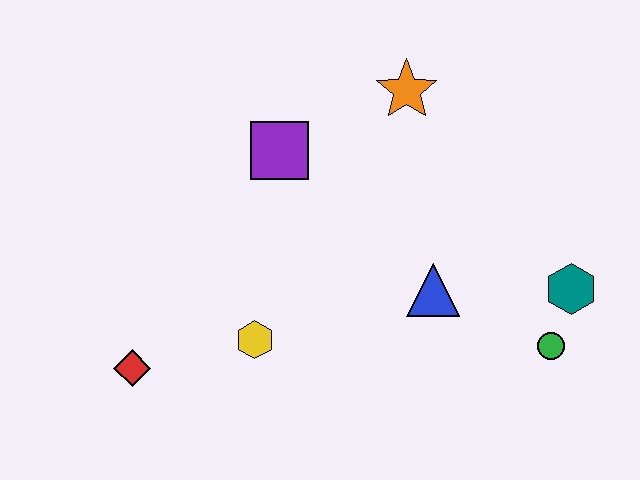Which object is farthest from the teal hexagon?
The red diamond is farthest from the teal hexagon.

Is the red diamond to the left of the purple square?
Yes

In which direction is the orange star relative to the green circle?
The orange star is above the green circle.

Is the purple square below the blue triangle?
No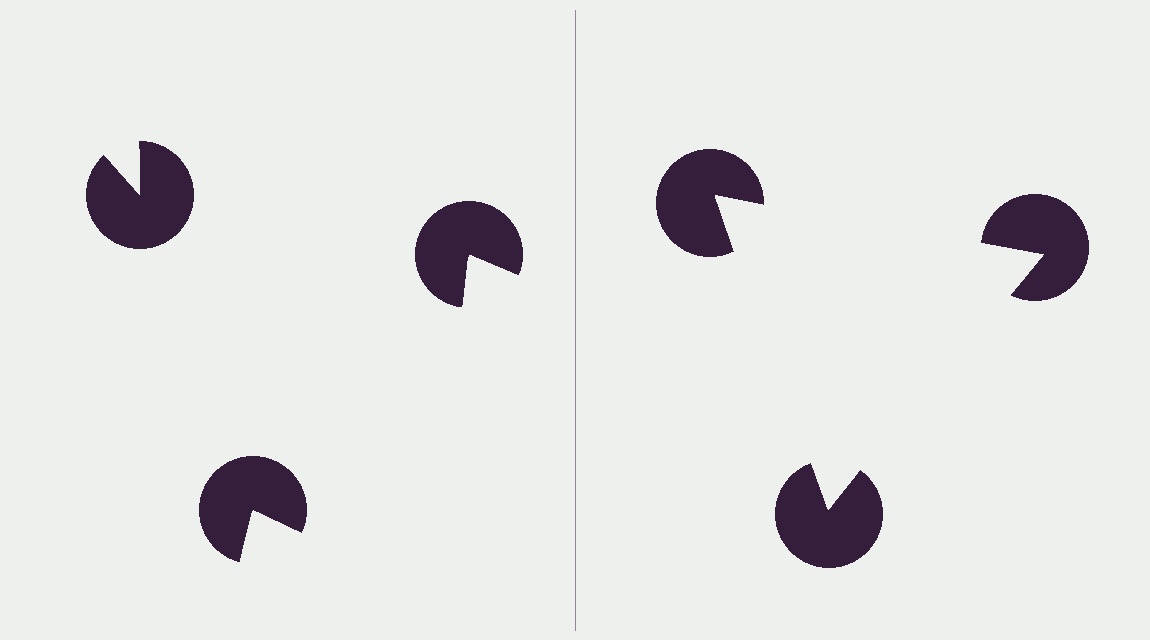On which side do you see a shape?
An illusory triangle appears on the right side. On the left side the wedge cuts are rotated, so no coherent shape forms.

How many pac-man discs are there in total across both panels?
6 — 3 on each side.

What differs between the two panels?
The pac-man discs are positioned identically on both sides; only the wedge orientations differ. On the right they align to a triangle; on the left they are misaligned.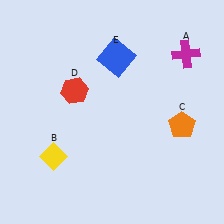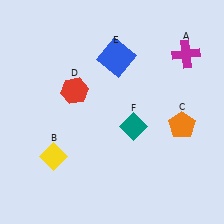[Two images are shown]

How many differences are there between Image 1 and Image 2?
There is 1 difference between the two images.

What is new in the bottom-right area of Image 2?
A teal diamond (F) was added in the bottom-right area of Image 2.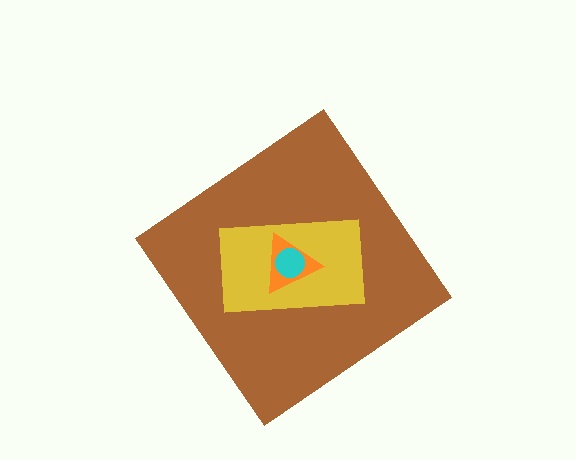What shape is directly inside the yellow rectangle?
The orange triangle.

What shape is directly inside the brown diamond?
The yellow rectangle.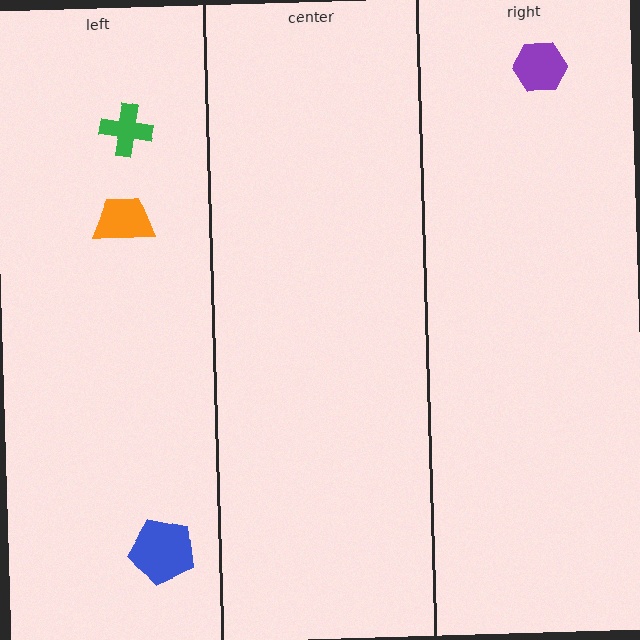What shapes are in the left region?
The blue pentagon, the green cross, the orange trapezoid.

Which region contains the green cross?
The left region.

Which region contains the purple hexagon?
The right region.